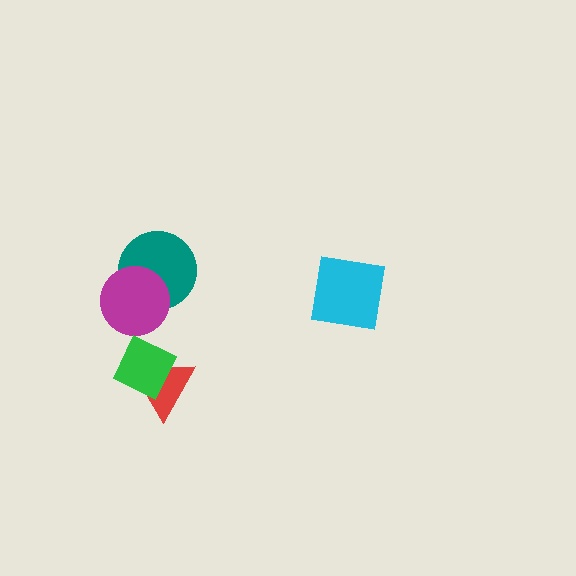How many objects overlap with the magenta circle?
1 object overlaps with the magenta circle.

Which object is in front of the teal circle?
The magenta circle is in front of the teal circle.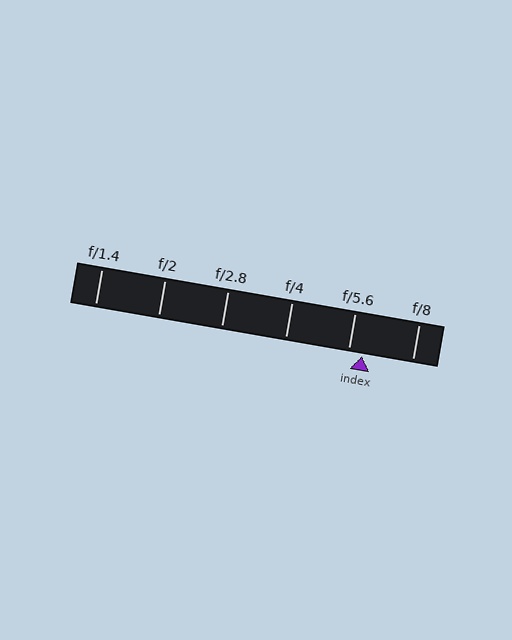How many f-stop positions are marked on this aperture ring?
There are 6 f-stop positions marked.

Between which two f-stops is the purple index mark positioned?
The index mark is between f/5.6 and f/8.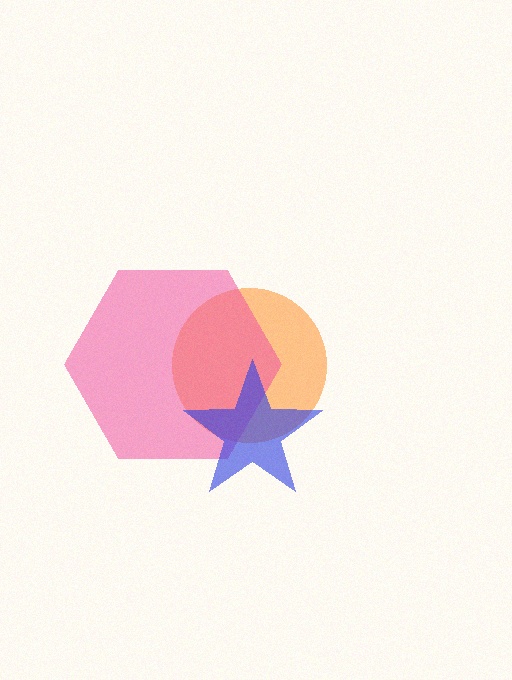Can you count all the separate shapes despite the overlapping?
Yes, there are 3 separate shapes.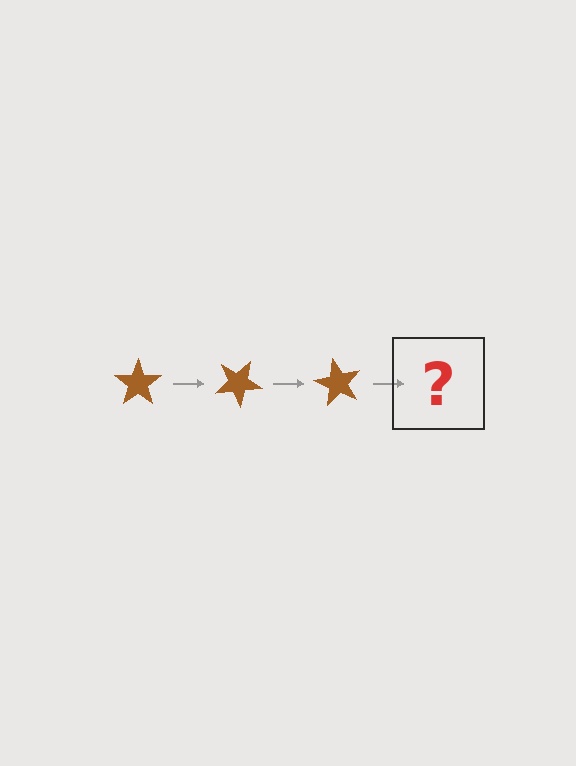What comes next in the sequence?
The next element should be a brown star rotated 90 degrees.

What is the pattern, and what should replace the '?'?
The pattern is that the star rotates 30 degrees each step. The '?' should be a brown star rotated 90 degrees.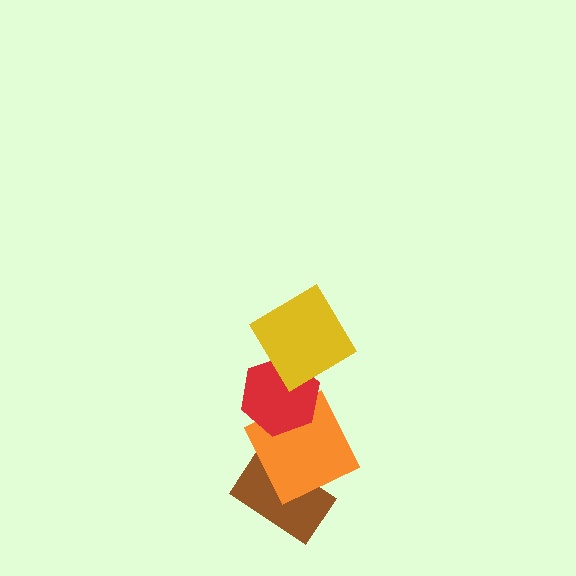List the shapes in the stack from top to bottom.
From top to bottom: the yellow diamond, the red hexagon, the orange square, the brown rectangle.